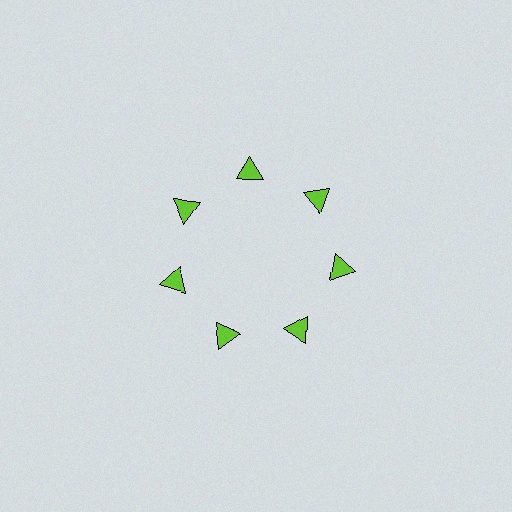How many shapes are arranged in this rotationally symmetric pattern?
There are 7 shapes, arranged in 7 groups of 1.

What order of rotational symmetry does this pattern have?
This pattern has 7-fold rotational symmetry.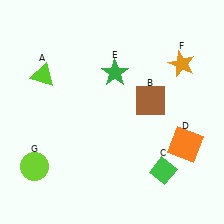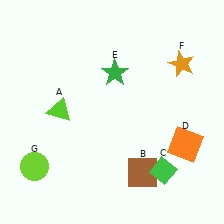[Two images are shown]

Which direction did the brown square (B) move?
The brown square (B) moved down.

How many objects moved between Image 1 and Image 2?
2 objects moved between the two images.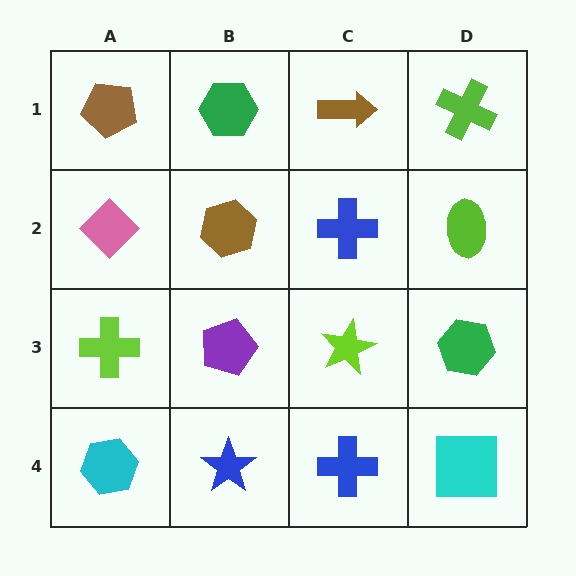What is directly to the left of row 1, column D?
A brown arrow.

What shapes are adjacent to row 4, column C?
A lime star (row 3, column C), a blue star (row 4, column B), a cyan square (row 4, column D).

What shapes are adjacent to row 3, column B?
A brown hexagon (row 2, column B), a blue star (row 4, column B), a lime cross (row 3, column A), a lime star (row 3, column C).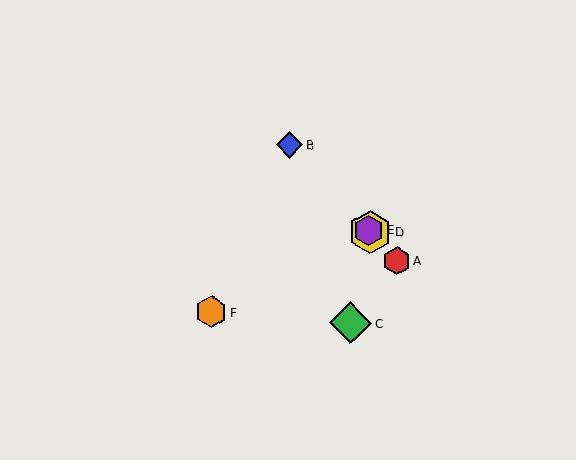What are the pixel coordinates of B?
Object B is at (289, 145).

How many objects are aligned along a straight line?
4 objects (A, B, D, E) are aligned along a straight line.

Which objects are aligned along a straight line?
Objects A, B, D, E are aligned along a straight line.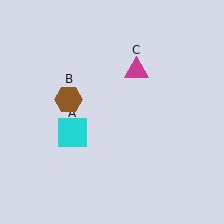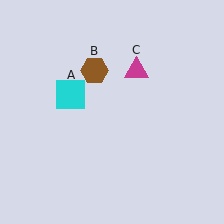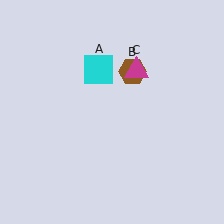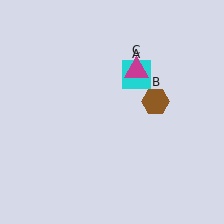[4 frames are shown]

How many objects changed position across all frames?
2 objects changed position: cyan square (object A), brown hexagon (object B).